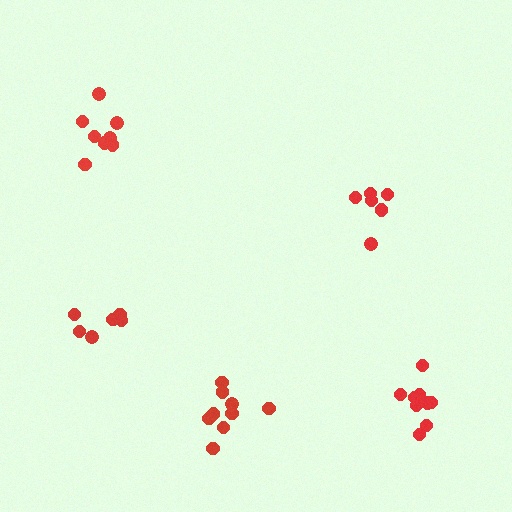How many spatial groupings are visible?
There are 5 spatial groupings.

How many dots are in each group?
Group 1: 8 dots, Group 2: 6 dots, Group 3: 9 dots, Group 4: 9 dots, Group 5: 6 dots (38 total).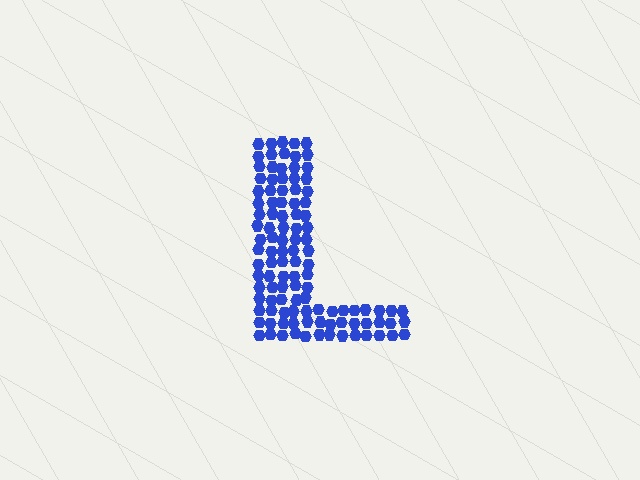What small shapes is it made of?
It is made of small hexagons.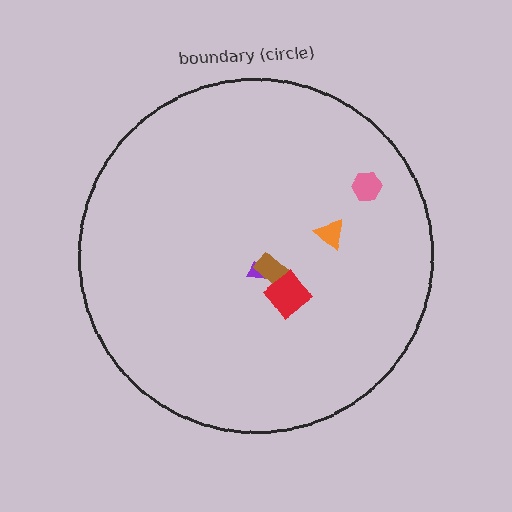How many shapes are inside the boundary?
5 inside, 0 outside.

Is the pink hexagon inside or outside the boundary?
Inside.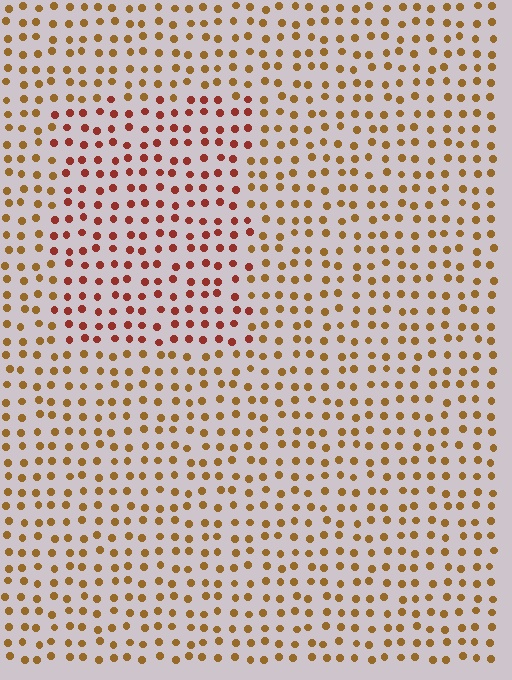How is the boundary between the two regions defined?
The boundary is defined purely by a slight shift in hue (about 33 degrees). Spacing, size, and orientation are identical on both sides.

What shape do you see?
I see a rectangle.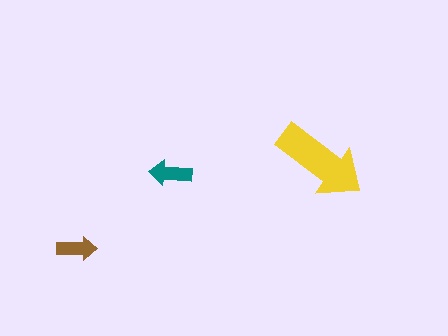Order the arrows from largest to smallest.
the yellow one, the teal one, the brown one.